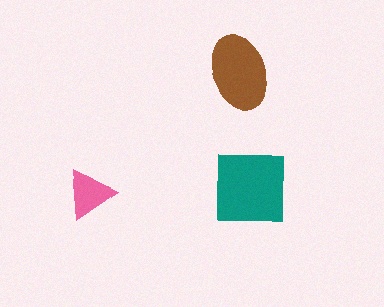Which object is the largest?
The teal square.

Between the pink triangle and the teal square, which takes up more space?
The teal square.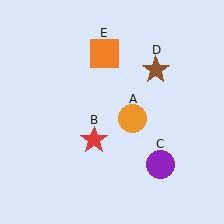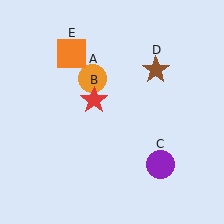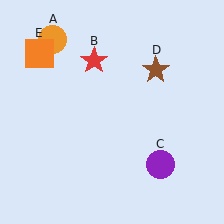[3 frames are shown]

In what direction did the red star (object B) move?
The red star (object B) moved up.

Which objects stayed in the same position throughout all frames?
Purple circle (object C) and brown star (object D) remained stationary.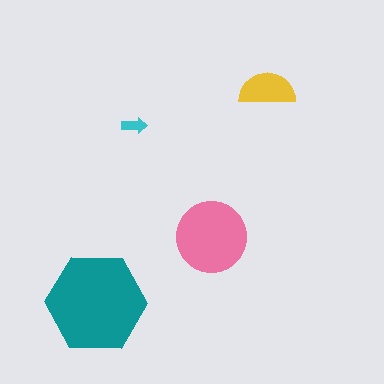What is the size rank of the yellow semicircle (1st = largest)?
3rd.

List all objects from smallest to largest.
The cyan arrow, the yellow semicircle, the pink circle, the teal hexagon.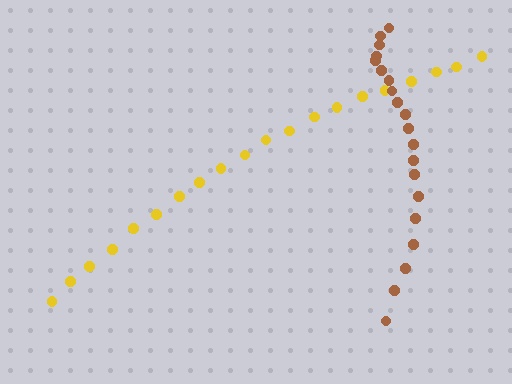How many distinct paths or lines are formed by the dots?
There are 2 distinct paths.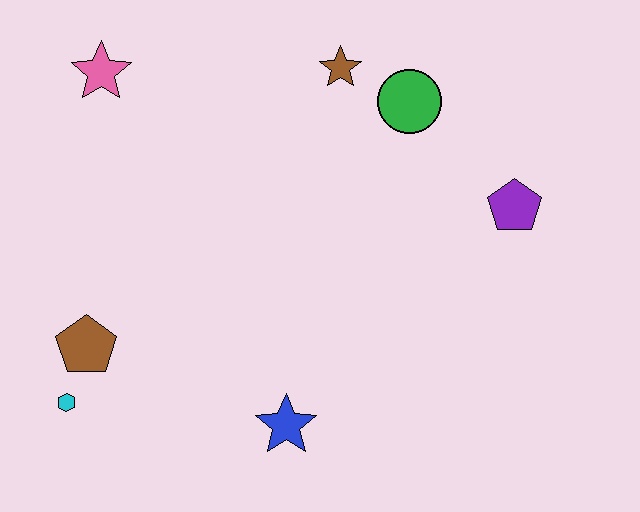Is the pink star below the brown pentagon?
No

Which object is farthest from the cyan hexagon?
The purple pentagon is farthest from the cyan hexagon.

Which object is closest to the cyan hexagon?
The brown pentagon is closest to the cyan hexagon.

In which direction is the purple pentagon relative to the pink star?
The purple pentagon is to the right of the pink star.